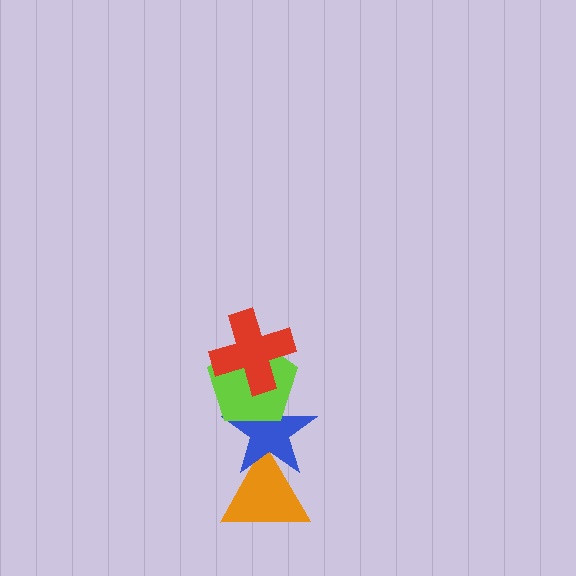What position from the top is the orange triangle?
The orange triangle is 4th from the top.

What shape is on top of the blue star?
The lime pentagon is on top of the blue star.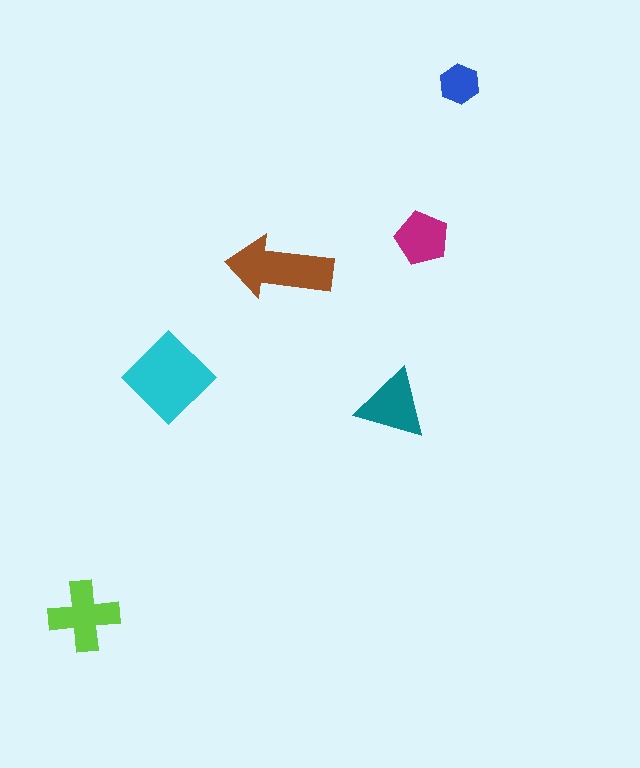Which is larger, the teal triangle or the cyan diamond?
The cyan diamond.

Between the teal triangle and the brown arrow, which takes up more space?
The brown arrow.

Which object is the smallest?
The blue hexagon.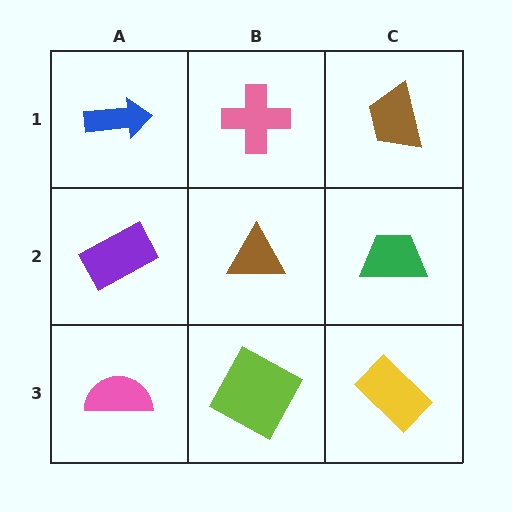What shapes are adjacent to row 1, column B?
A brown triangle (row 2, column B), a blue arrow (row 1, column A), a brown trapezoid (row 1, column C).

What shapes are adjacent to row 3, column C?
A green trapezoid (row 2, column C), a lime square (row 3, column B).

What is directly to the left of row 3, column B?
A pink semicircle.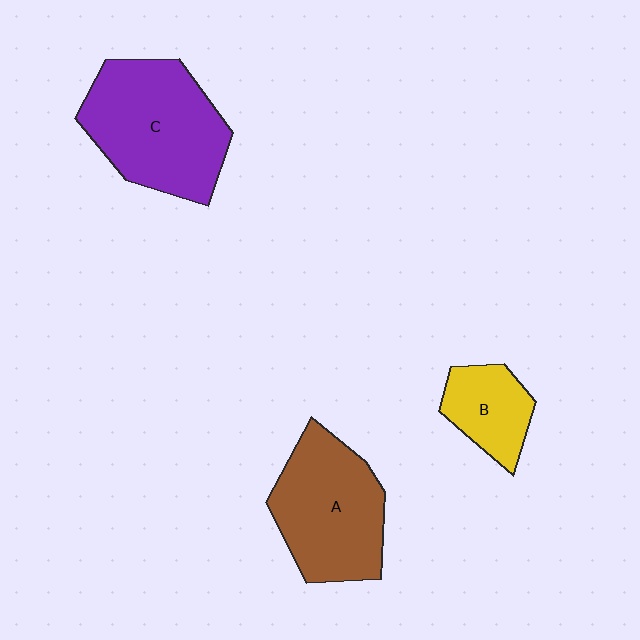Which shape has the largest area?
Shape C (purple).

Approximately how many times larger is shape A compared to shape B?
Approximately 2.0 times.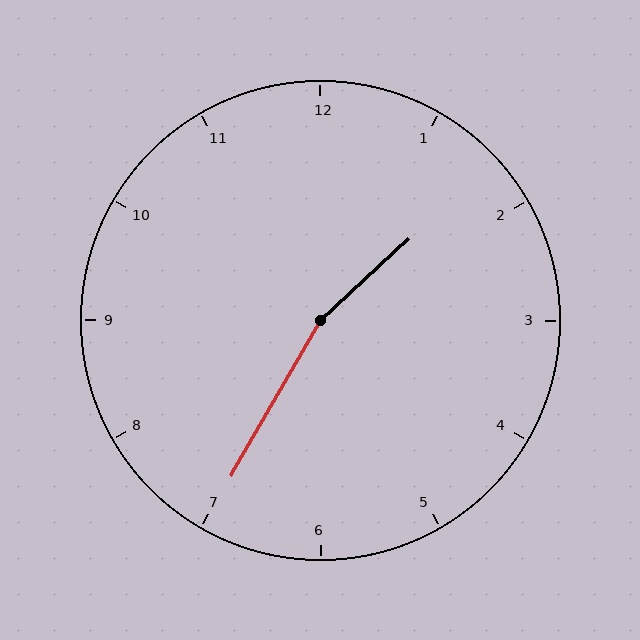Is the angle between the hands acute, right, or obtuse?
It is obtuse.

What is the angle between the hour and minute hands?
Approximately 162 degrees.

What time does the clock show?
1:35.